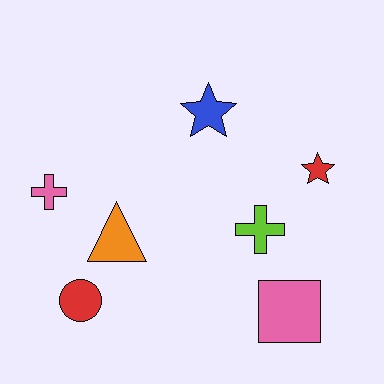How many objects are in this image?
There are 7 objects.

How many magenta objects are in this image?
There are no magenta objects.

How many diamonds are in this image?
There are no diamonds.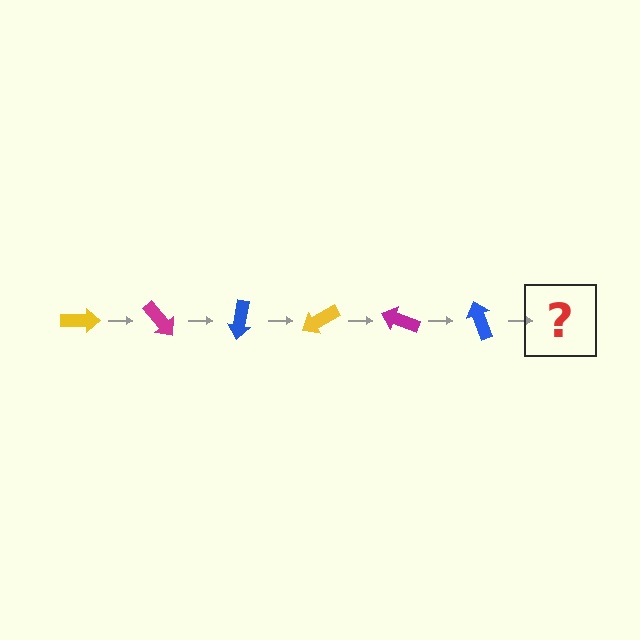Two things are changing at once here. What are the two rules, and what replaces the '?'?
The two rules are that it rotates 50 degrees each step and the color cycles through yellow, magenta, and blue. The '?' should be a yellow arrow, rotated 300 degrees from the start.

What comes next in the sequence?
The next element should be a yellow arrow, rotated 300 degrees from the start.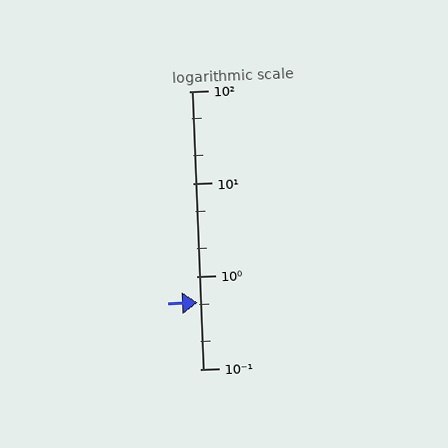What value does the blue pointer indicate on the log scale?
The pointer indicates approximately 0.52.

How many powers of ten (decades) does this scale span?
The scale spans 3 decades, from 0.1 to 100.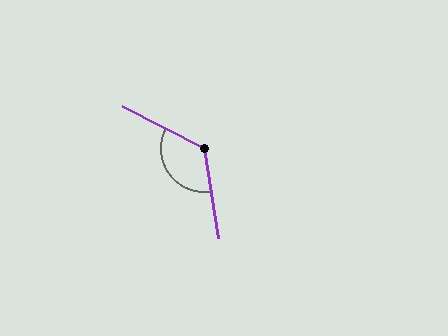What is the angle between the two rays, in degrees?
Approximately 126 degrees.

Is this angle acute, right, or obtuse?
It is obtuse.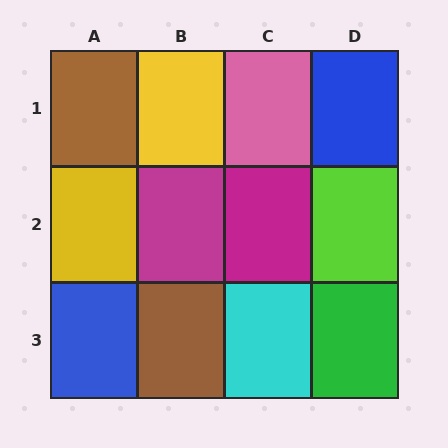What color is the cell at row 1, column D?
Blue.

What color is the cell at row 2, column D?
Lime.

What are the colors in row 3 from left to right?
Blue, brown, cyan, green.